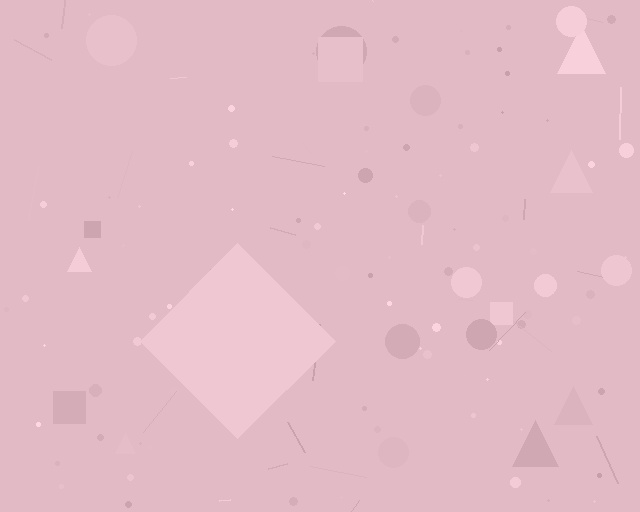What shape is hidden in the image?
A diamond is hidden in the image.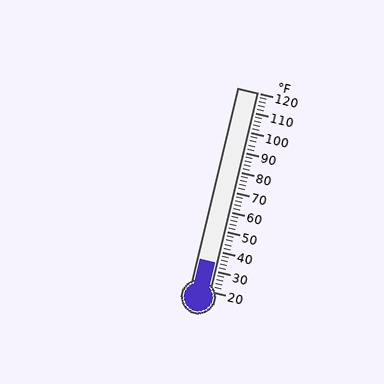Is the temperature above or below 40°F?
The temperature is below 40°F.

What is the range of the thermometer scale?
The thermometer scale ranges from 20°F to 120°F.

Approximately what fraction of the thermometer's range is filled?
The thermometer is filled to approximately 15% of its range.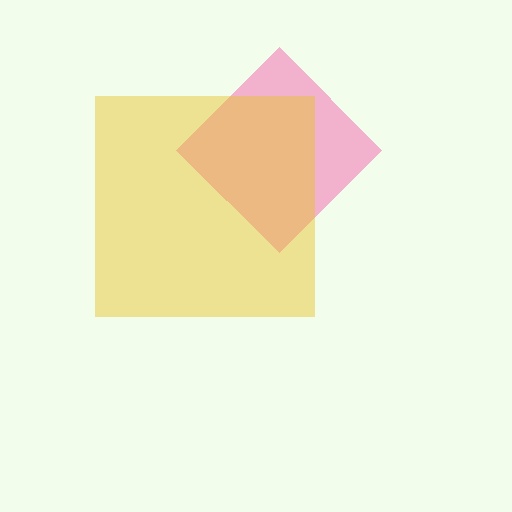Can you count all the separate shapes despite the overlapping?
Yes, there are 2 separate shapes.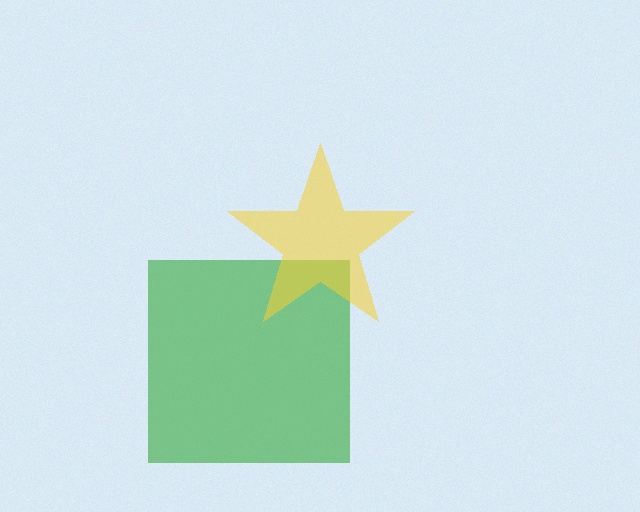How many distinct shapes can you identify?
There are 2 distinct shapes: a green square, a yellow star.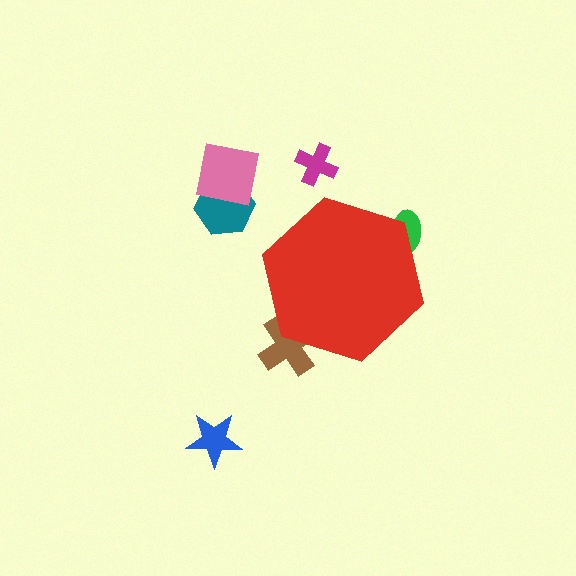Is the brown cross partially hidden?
Yes, the brown cross is partially hidden behind the red hexagon.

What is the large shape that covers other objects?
A red hexagon.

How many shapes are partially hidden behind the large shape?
2 shapes are partially hidden.